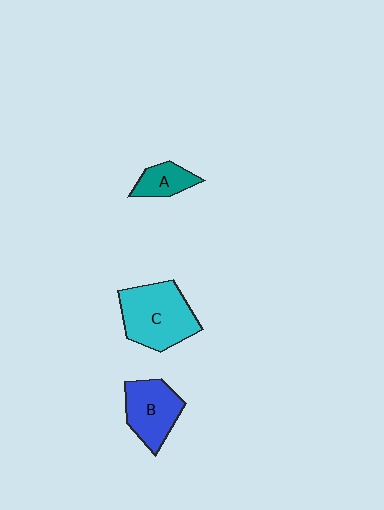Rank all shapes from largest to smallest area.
From largest to smallest: C (cyan), B (blue), A (teal).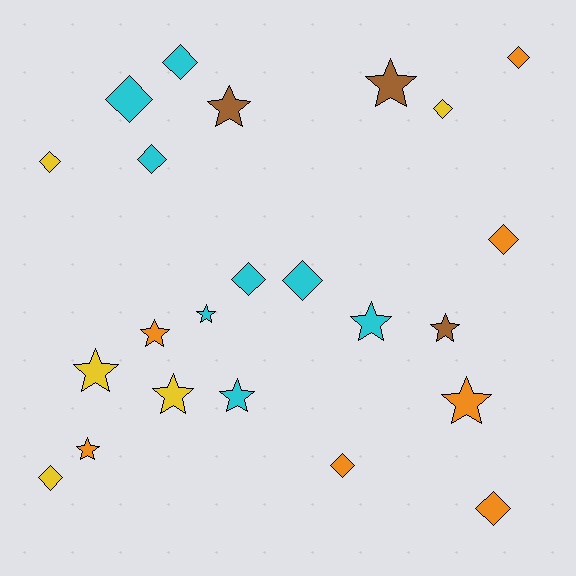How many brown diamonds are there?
There are no brown diamonds.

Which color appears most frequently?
Cyan, with 8 objects.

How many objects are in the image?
There are 23 objects.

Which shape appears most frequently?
Diamond, with 12 objects.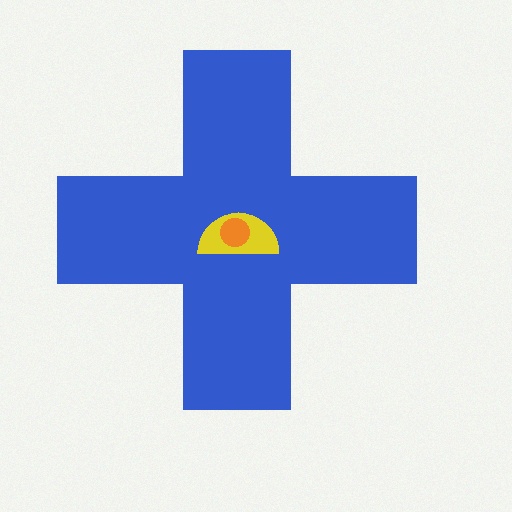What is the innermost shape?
The orange circle.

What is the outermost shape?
The blue cross.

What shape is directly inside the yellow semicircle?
The orange circle.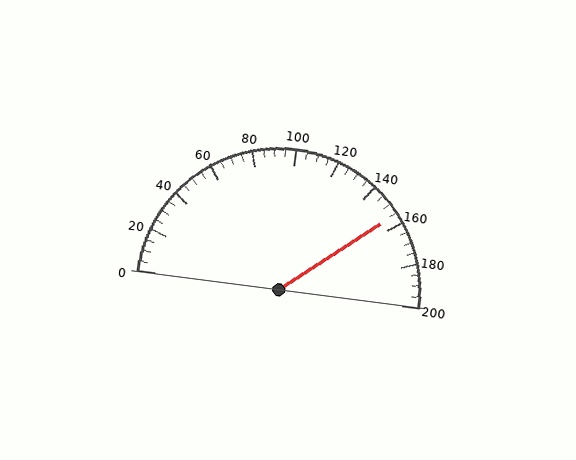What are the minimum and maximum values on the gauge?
The gauge ranges from 0 to 200.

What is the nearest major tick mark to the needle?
The nearest major tick mark is 160.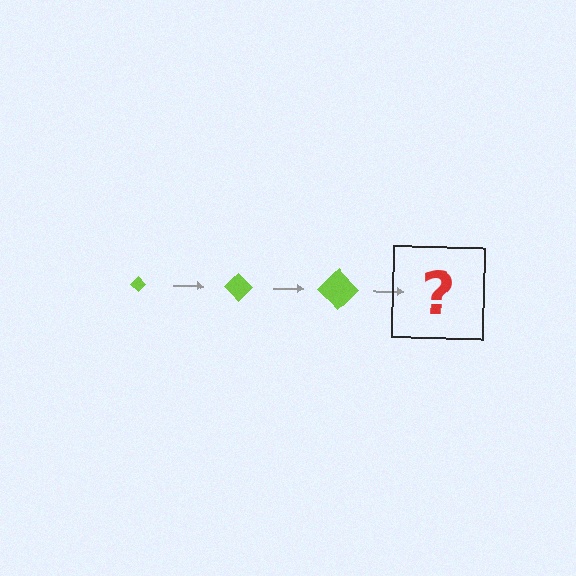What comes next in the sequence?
The next element should be a lime diamond, larger than the previous one.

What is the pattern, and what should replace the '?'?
The pattern is that the diamond gets progressively larger each step. The '?' should be a lime diamond, larger than the previous one.